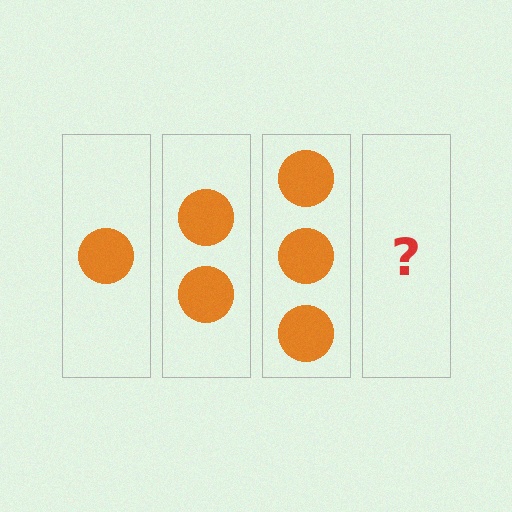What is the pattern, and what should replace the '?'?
The pattern is that each step adds one more circle. The '?' should be 4 circles.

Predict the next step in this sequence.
The next step is 4 circles.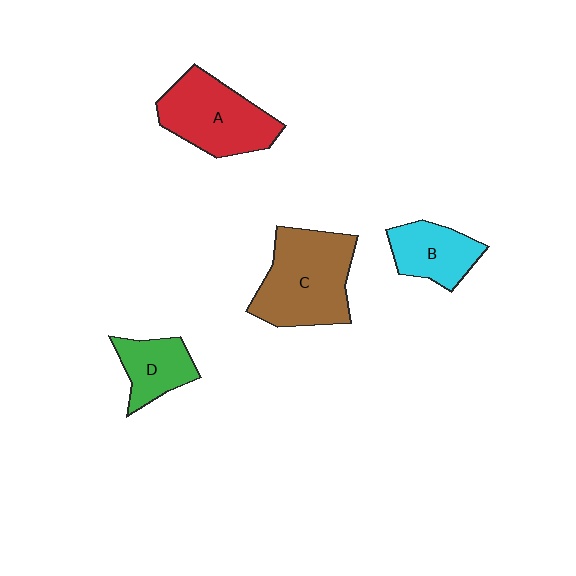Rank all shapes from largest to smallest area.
From largest to smallest: C (brown), A (red), B (cyan), D (green).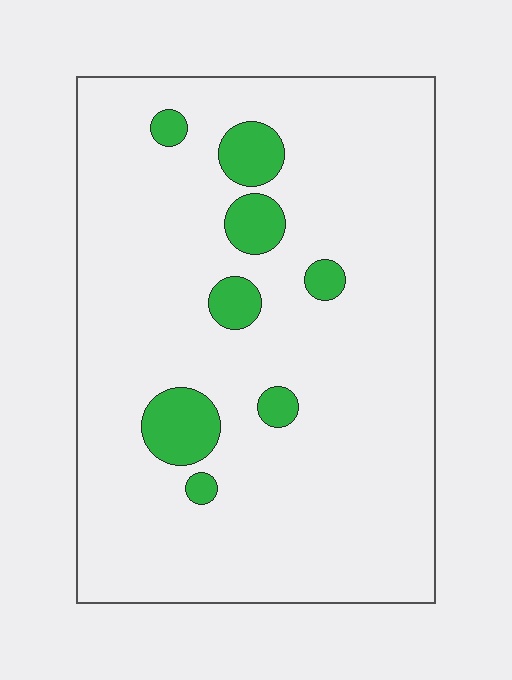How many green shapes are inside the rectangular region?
8.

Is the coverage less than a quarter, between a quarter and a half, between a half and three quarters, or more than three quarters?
Less than a quarter.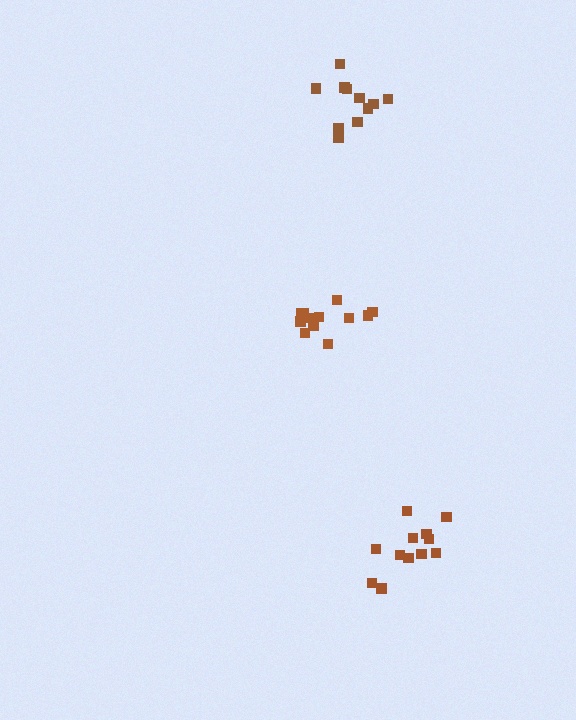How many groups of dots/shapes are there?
There are 3 groups.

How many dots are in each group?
Group 1: 12 dots, Group 2: 12 dots, Group 3: 11 dots (35 total).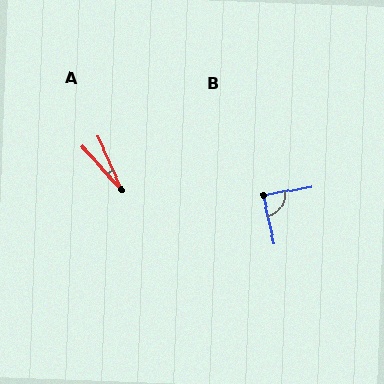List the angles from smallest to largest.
A (19°), B (87°).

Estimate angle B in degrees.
Approximately 87 degrees.